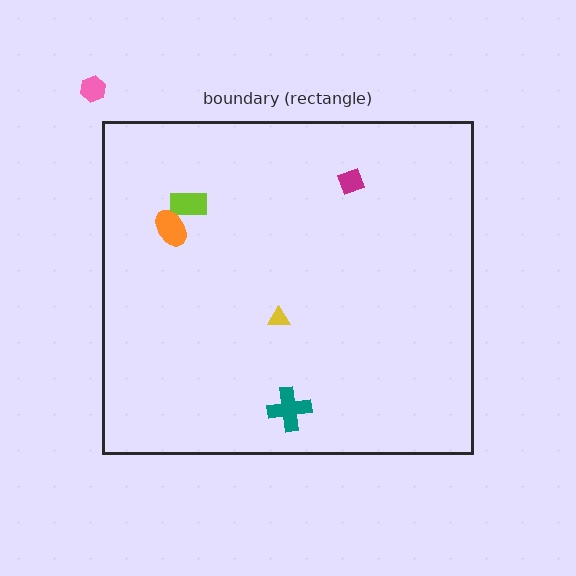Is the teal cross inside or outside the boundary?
Inside.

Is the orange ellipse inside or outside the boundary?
Inside.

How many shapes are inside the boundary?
5 inside, 1 outside.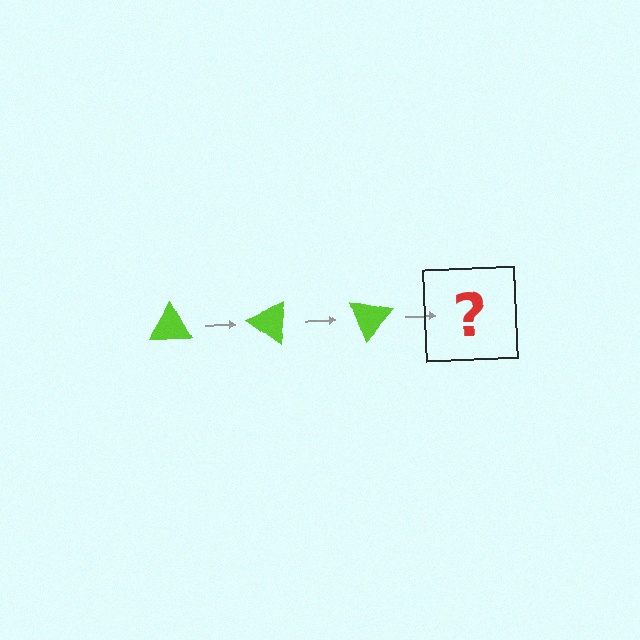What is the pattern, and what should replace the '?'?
The pattern is that the triangle rotates 35 degrees each step. The '?' should be a lime triangle rotated 105 degrees.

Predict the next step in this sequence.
The next step is a lime triangle rotated 105 degrees.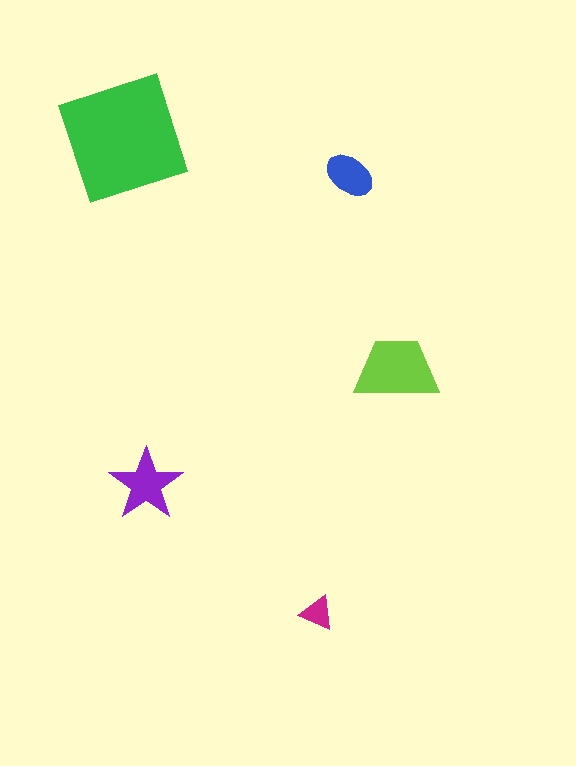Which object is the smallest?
The magenta triangle.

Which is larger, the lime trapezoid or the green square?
The green square.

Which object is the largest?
The green square.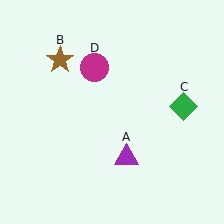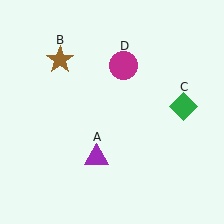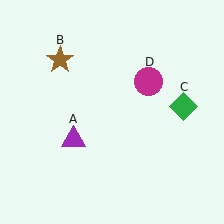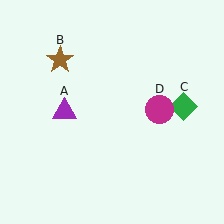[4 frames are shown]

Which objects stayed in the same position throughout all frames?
Brown star (object B) and green diamond (object C) remained stationary.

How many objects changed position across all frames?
2 objects changed position: purple triangle (object A), magenta circle (object D).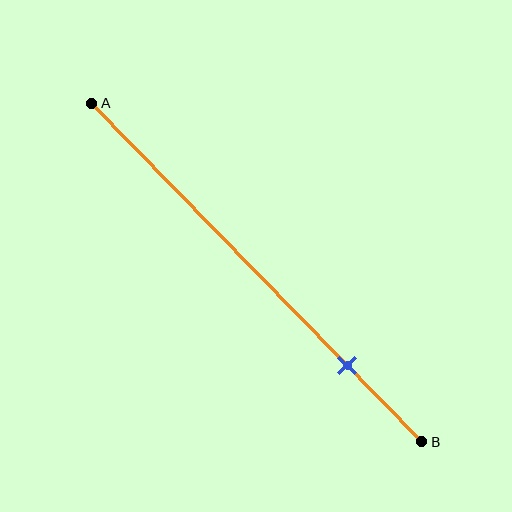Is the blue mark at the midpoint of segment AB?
No, the mark is at about 75% from A, not at the 50% midpoint.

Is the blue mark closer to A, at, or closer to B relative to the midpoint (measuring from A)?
The blue mark is closer to point B than the midpoint of segment AB.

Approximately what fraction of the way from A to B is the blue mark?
The blue mark is approximately 75% of the way from A to B.